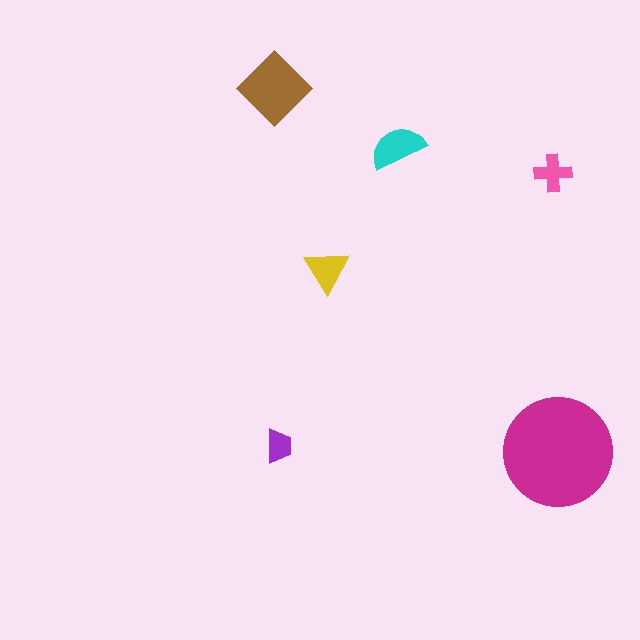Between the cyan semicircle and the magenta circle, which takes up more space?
The magenta circle.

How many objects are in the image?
There are 6 objects in the image.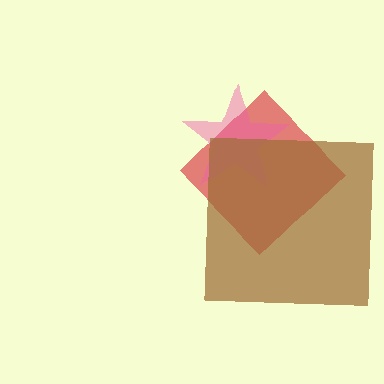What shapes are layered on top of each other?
The layered shapes are: a red diamond, a pink star, a brown square.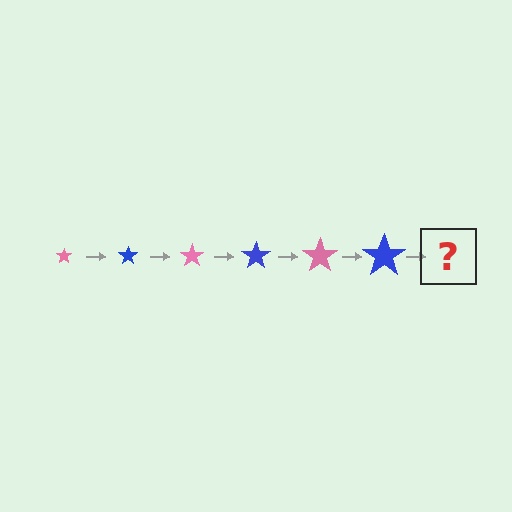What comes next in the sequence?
The next element should be a pink star, larger than the previous one.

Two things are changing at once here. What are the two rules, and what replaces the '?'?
The two rules are that the star grows larger each step and the color cycles through pink and blue. The '?' should be a pink star, larger than the previous one.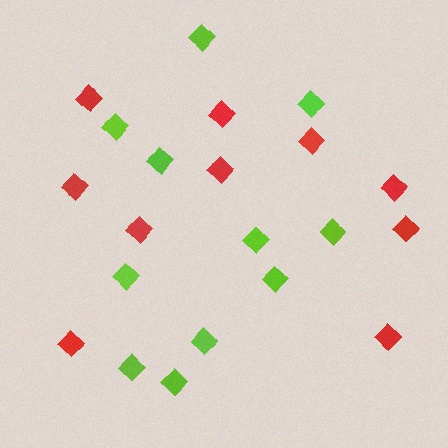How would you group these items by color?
There are 2 groups: one group of red diamonds (10) and one group of lime diamonds (11).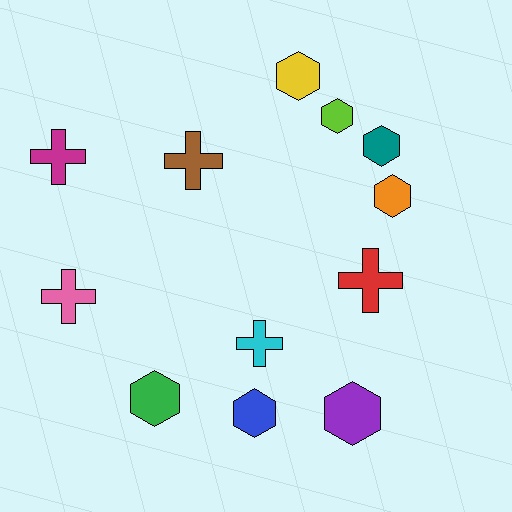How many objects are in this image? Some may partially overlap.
There are 12 objects.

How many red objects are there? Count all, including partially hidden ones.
There is 1 red object.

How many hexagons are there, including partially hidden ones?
There are 7 hexagons.